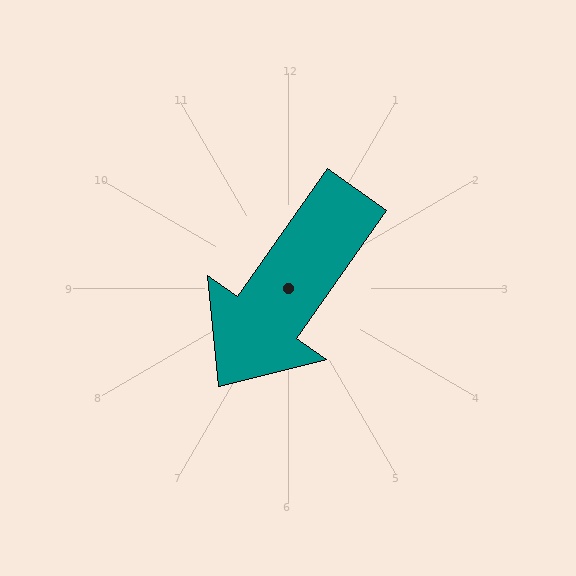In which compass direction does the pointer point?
Southwest.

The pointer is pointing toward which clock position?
Roughly 7 o'clock.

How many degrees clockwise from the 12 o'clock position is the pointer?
Approximately 215 degrees.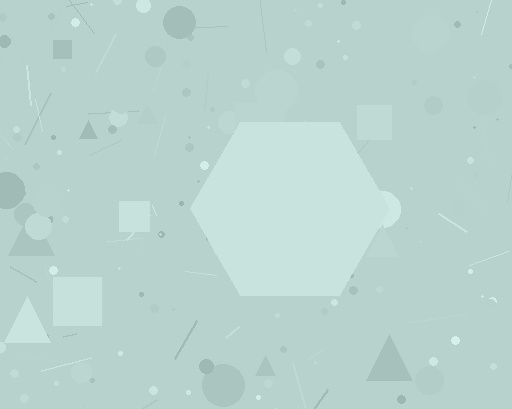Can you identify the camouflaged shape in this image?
The camouflaged shape is a hexagon.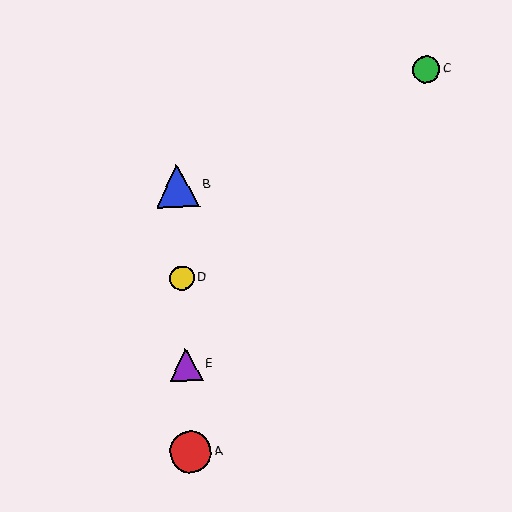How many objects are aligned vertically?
4 objects (A, B, D, E) are aligned vertically.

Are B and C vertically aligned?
No, B is at x≈177 and C is at x≈426.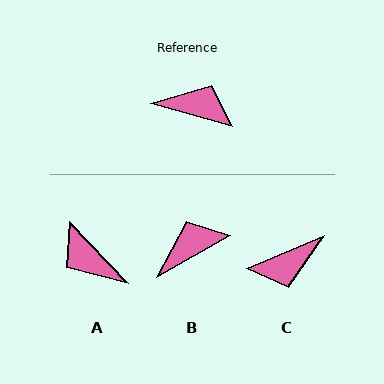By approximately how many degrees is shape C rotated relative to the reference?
Approximately 142 degrees clockwise.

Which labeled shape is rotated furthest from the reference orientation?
A, about 149 degrees away.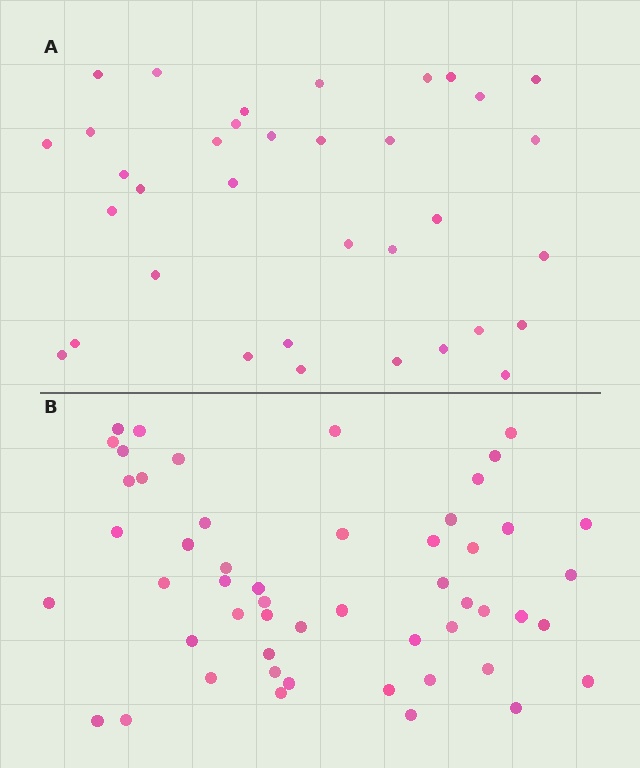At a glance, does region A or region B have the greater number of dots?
Region B (the bottom region) has more dots.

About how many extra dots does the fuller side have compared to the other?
Region B has approximately 15 more dots than region A.